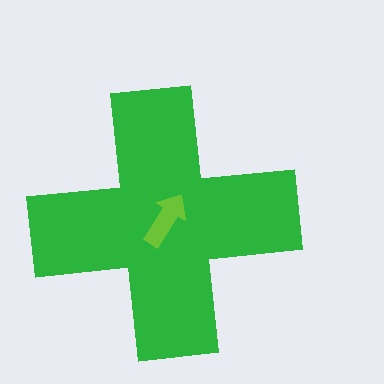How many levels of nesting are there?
2.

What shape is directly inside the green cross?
The lime arrow.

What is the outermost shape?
The green cross.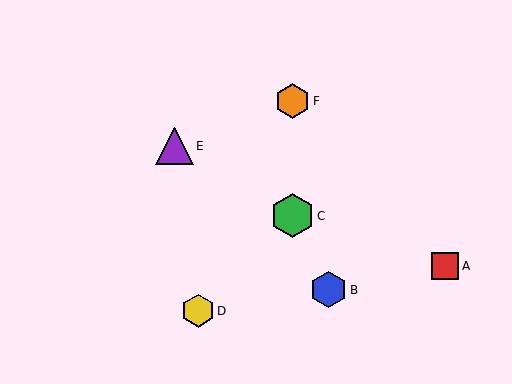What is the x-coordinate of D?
Object D is at x≈198.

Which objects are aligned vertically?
Objects C, F are aligned vertically.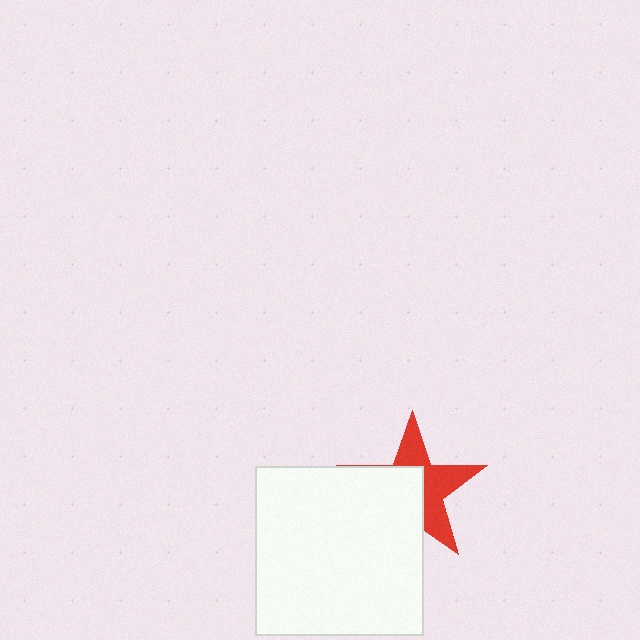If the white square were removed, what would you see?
You would see the complete red star.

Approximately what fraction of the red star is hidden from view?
Roughly 52% of the red star is hidden behind the white square.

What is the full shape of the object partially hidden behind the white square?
The partially hidden object is a red star.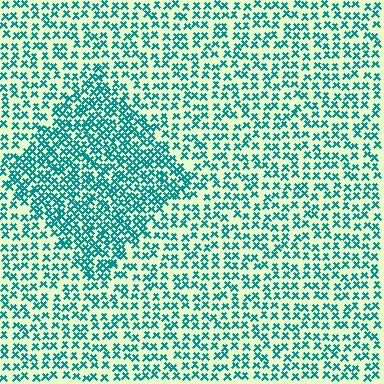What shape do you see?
I see a diamond.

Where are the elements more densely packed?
The elements are more densely packed inside the diamond boundary.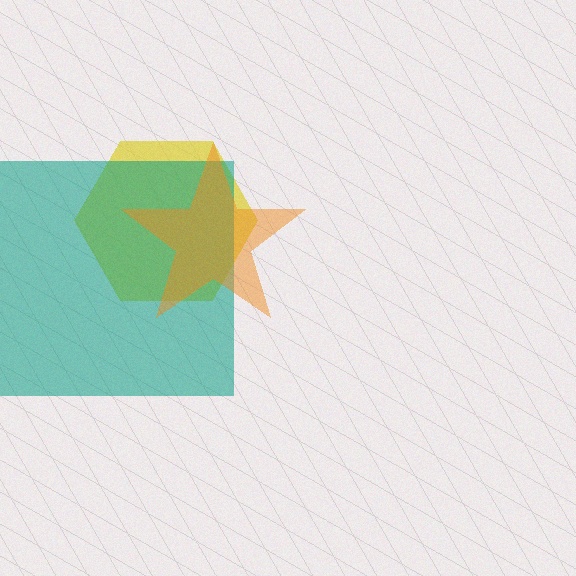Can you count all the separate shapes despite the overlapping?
Yes, there are 3 separate shapes.